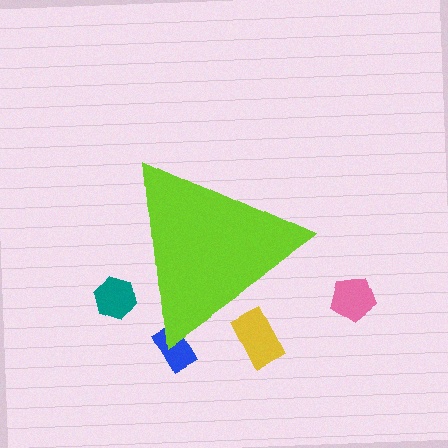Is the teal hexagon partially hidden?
Yes, the teal hexagon is partially hidden behind the lime triangle.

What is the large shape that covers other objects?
A lime triangle.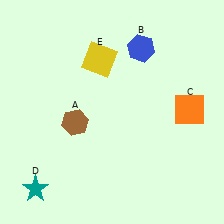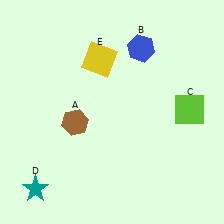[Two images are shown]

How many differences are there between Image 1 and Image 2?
There is 1 difference between the two images.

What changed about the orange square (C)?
In Image 1, C is orange. In Image 2, it changed to lime.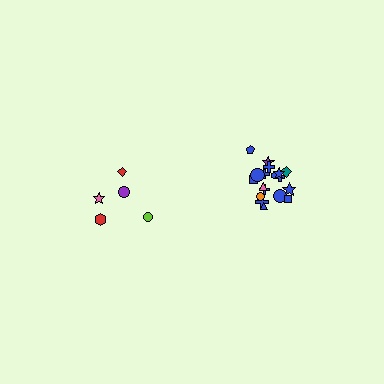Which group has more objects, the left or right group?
The right group.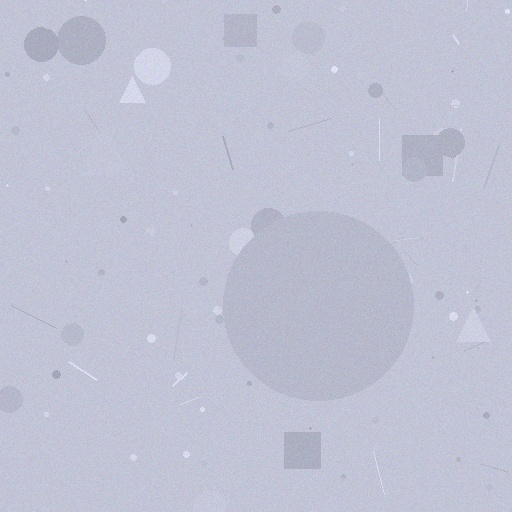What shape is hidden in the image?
A circle is hidden in the image.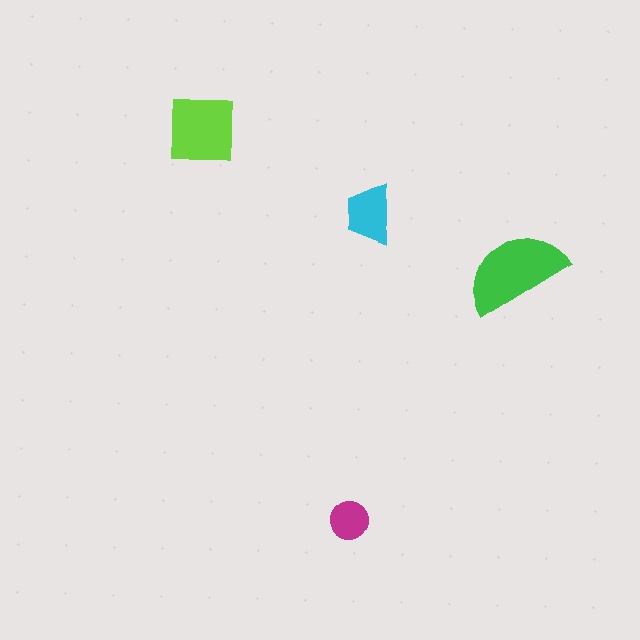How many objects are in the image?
There are 4 objects in the image.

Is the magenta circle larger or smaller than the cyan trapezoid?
Smaller.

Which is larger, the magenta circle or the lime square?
The lime square.